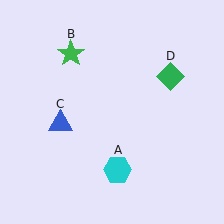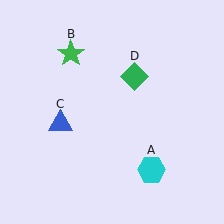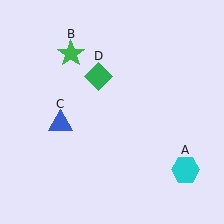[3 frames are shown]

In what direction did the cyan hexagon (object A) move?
The cyan hexagon (object A) moved right.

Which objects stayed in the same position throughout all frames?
Green star (object B) and blue triangle (object C) remained stationary.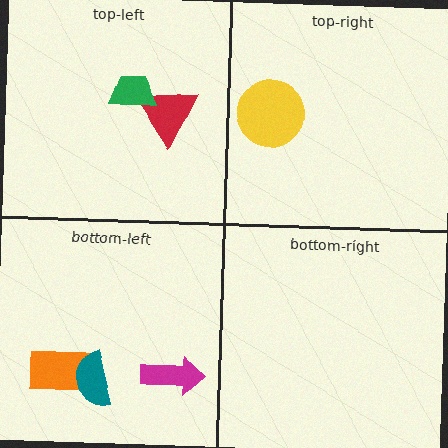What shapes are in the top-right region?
The yellow circle.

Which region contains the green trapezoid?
The top-left region.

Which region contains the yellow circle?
The top-right region.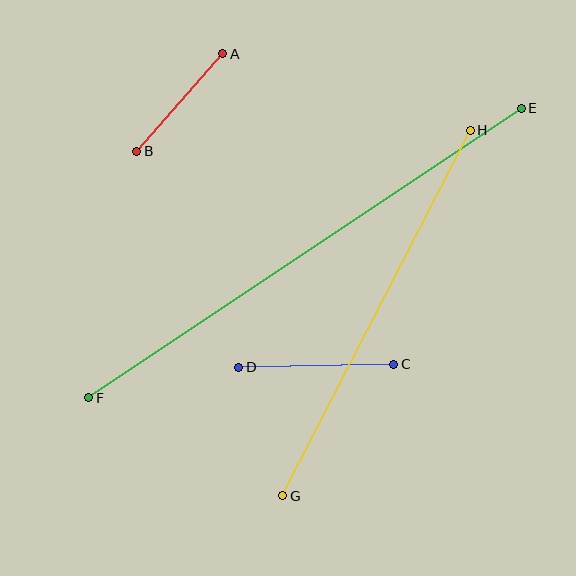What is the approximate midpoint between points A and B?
The midpoint is at approximately (180, 102) pixels.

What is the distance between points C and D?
The distance is approximately 155 pixels.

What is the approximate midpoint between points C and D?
The midpoint is at approximately (316, 366) pixels.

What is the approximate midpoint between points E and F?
The midpoint is at approximately (305, 253) pixels.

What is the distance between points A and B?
The distance is approximately 130 pixels.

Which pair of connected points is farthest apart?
Points E and F are farthest apart.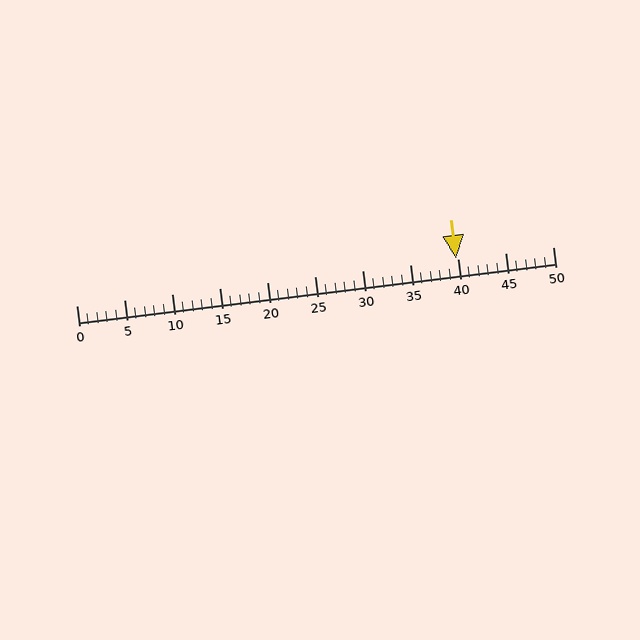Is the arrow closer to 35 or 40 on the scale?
The arrow is closer to 40.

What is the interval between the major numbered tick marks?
The major tick marks are spaced 5 units apart.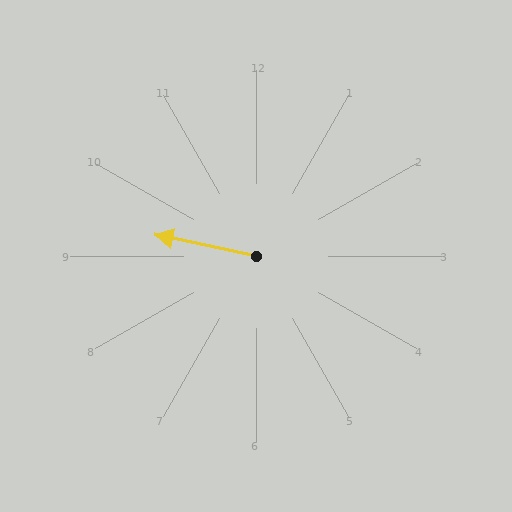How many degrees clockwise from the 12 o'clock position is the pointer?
Approximately 282 degrees.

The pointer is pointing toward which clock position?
Roughly 9 o'clock.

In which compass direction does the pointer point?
West.